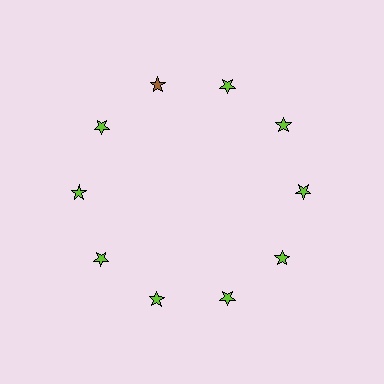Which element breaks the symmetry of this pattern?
The brown star at roughly the 11 o'clock position breaks the symmetry. All other shapes are lime stars.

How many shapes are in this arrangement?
There are 10 shapes arranged in a ring pattern.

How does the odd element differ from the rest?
It has a different color: brown instead of lime.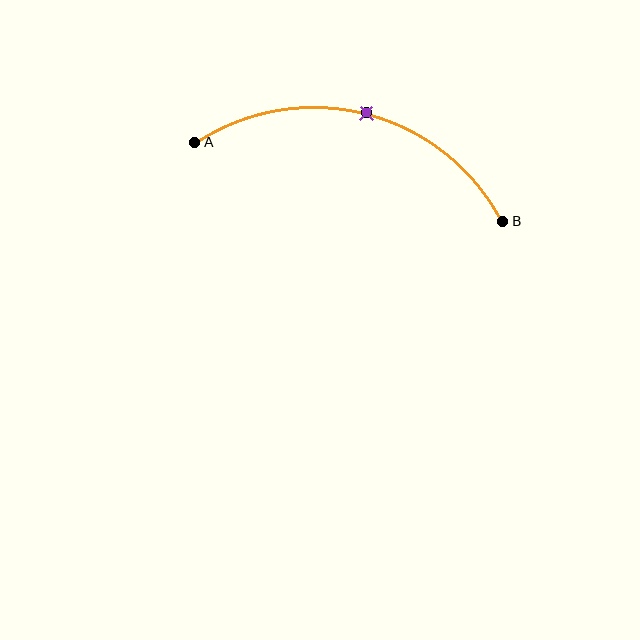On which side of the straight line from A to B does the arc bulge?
The arc bulges above the straight line connecting A and B.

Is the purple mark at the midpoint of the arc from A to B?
Yes. The purple mark lies on the arc at equal arc-length from both A and B — it is the arc midpoint.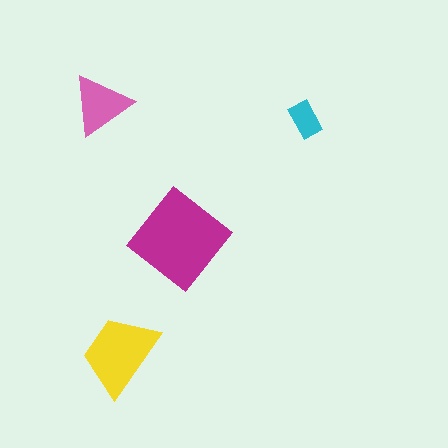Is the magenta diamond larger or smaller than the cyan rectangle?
Larger.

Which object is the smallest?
The cyan rectangle.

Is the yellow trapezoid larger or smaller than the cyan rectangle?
Larger.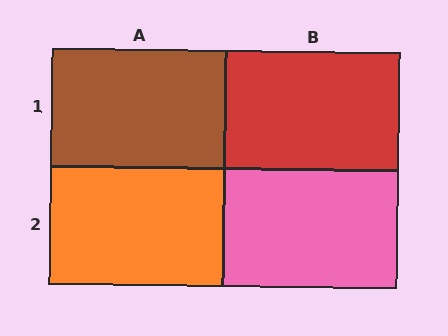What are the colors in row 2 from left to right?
Orange, pink.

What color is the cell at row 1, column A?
Brown.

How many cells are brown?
1 cell is brown.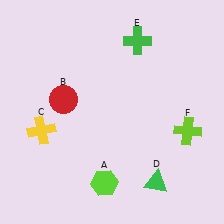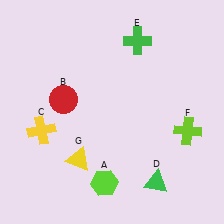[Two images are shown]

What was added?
A yellow triangle (G) was added in Image 2.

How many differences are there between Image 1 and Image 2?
There is 1 difference between the two images.